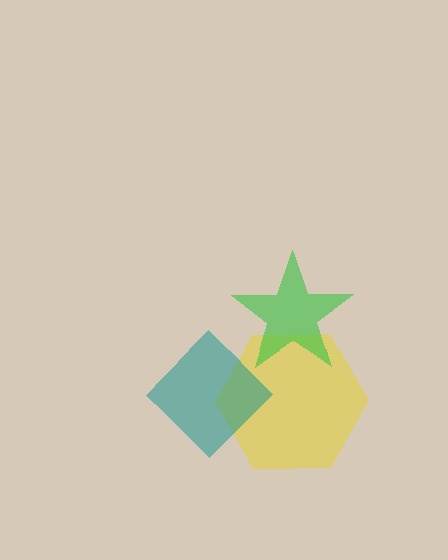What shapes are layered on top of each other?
The layered shapes are: a yellow hexagon, a teal diamond, a green star.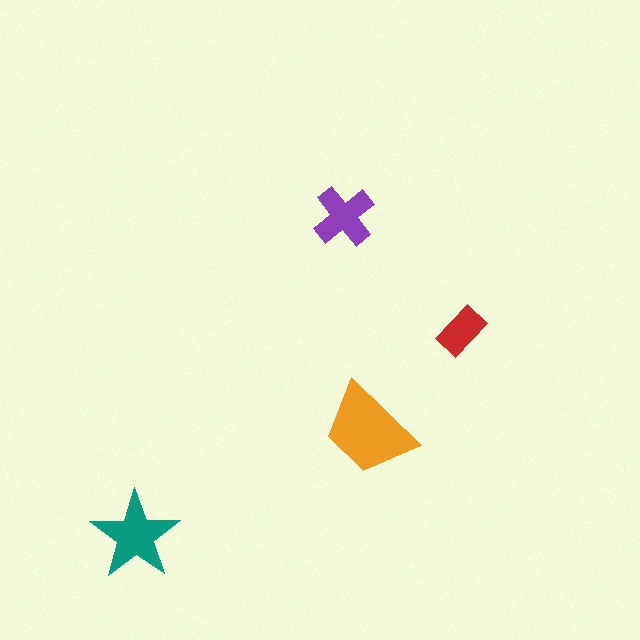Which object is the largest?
The orange trapezoid.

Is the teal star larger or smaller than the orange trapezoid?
Smaller.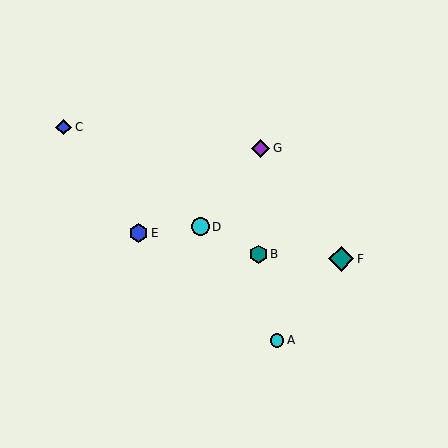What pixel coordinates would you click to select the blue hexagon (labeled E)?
Click at (139, 233) to select the blue hexagon E.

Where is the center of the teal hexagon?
The center of the teal hexagon is at (259, 254).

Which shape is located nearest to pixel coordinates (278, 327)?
The cyan circle (labeled A) at (277, 340) is nearest to that location.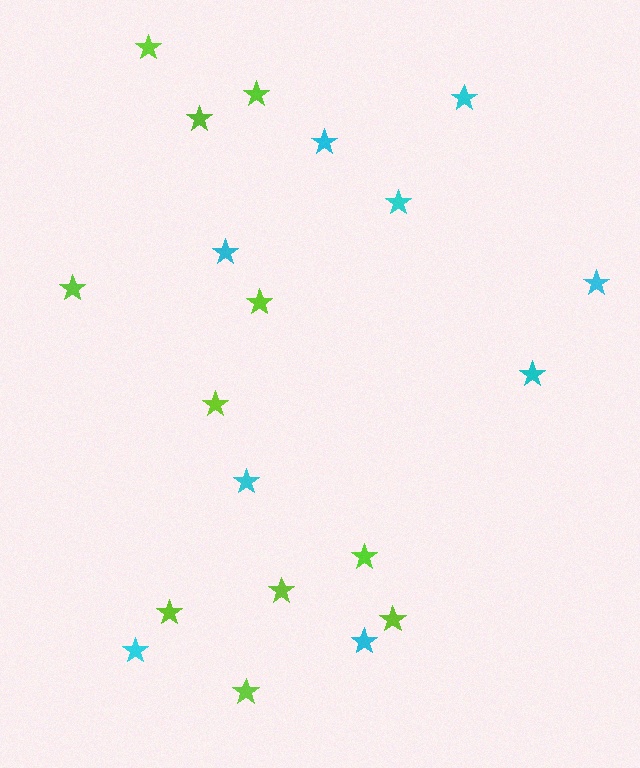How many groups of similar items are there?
There are 2 groups: one group of cyan stars (9) and one group of lime stars (11).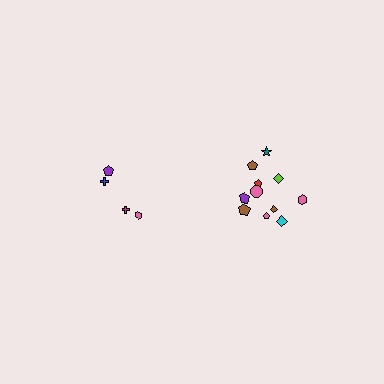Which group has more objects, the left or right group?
The right group.